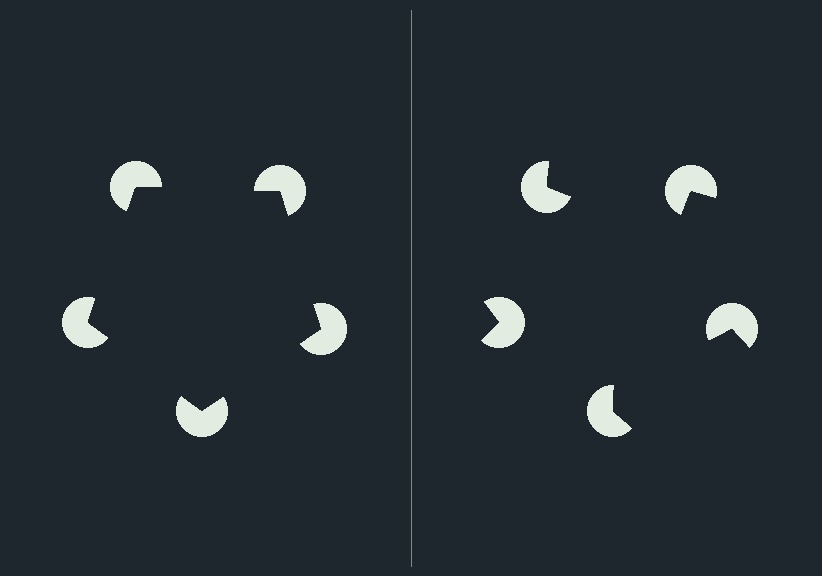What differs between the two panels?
The pac-man discs are positioned identically on both sides; only the wedge orientations differ. On the left they align to a pentagon; on the right they are misaligned.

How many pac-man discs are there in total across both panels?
10 — 5 on each side.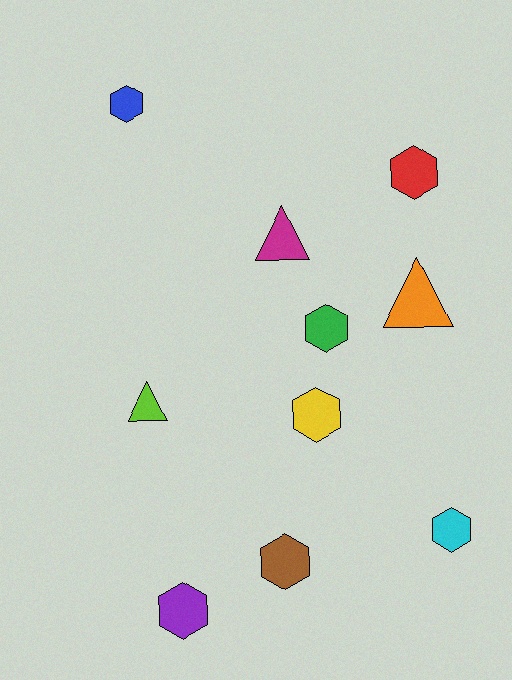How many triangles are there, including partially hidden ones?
There are 3 triangles.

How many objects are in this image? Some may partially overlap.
There are 10 objects.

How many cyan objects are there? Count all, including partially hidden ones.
There is 1 cyan object.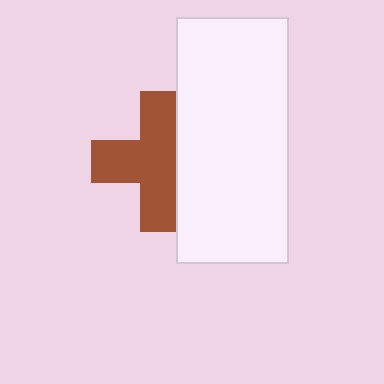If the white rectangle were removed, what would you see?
You would see the complete brown cross.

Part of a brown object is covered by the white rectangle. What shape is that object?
It is a cross.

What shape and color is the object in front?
The object in front is a white rectangle.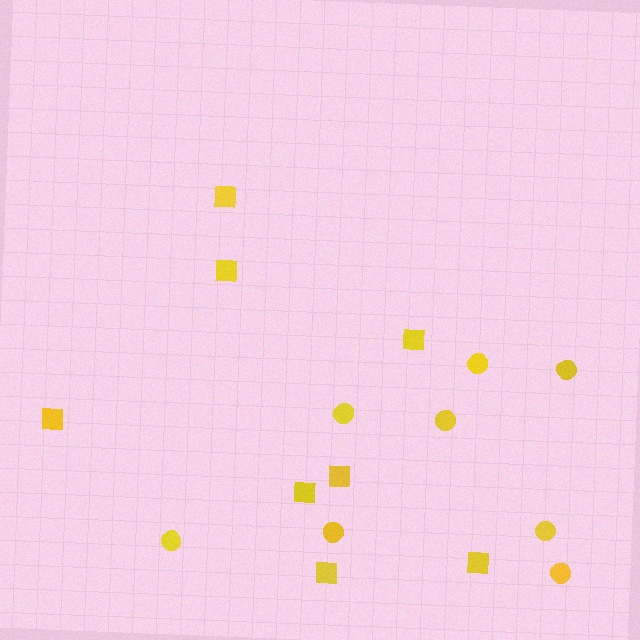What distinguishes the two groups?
There are 2 groups: one group of squares (8) and one group of circles (8).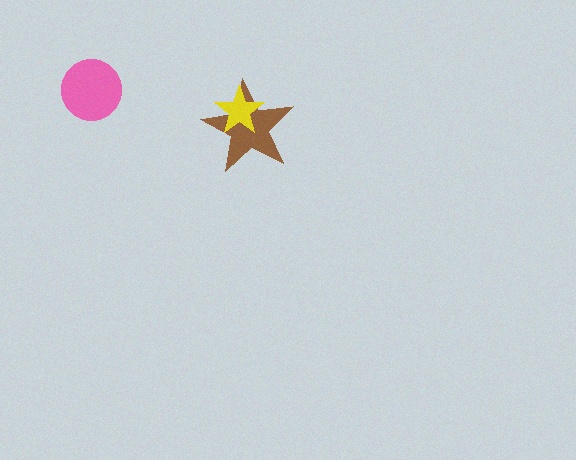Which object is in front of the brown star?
The yellow star is in front of the brown star.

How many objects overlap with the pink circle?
0 objects overlap with the pink circle.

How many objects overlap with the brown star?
1 object overlaps with the brown star.